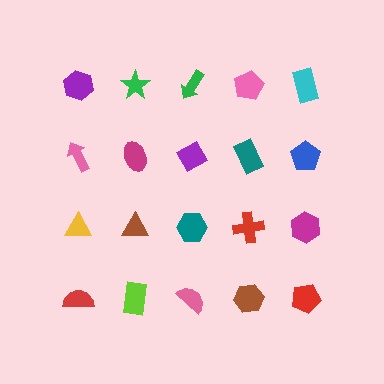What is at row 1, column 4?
A pink pentagon.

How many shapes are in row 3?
5 shapes.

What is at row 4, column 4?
A brown hexagon.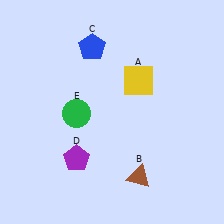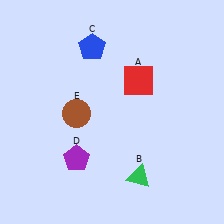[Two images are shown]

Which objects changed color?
A changed from yellow to red. B changed from brown to green. E changed from green to brown.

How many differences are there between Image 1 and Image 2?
There are 3 differences between the two images.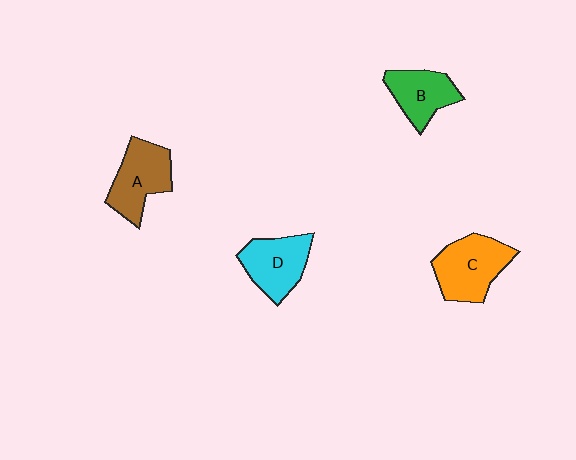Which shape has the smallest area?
Shape B (green).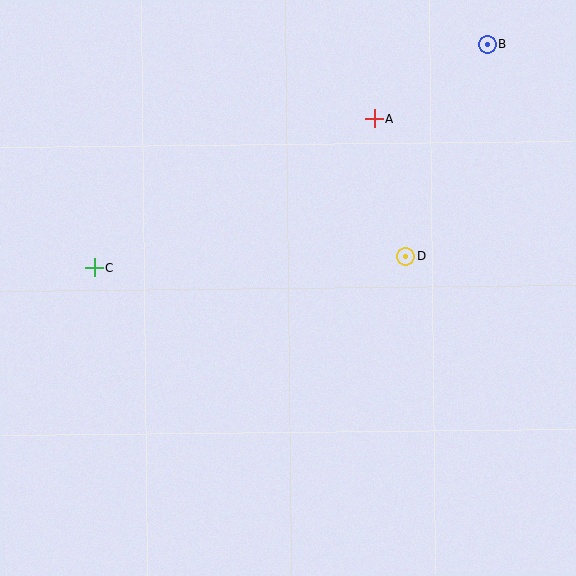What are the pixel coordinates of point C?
Point C is at (94, 268).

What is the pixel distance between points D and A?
The distance between D and A is 141 pixels.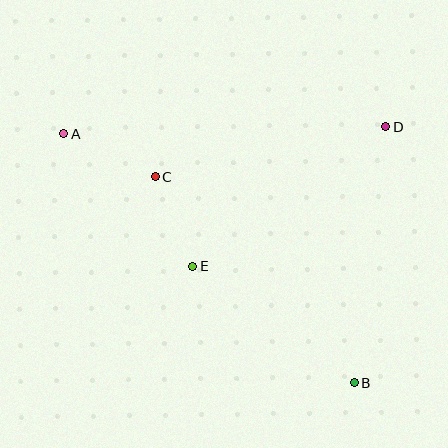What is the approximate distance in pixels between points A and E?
The distance between A and E is approximately 185 pixels.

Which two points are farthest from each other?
Points A and B are farthest from each other.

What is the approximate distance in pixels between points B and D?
The distance between B and D is approximately 258 pixels.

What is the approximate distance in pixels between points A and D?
The distance between A and D is approximately 322 pixels.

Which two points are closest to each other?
Points C and E are closest to each other.